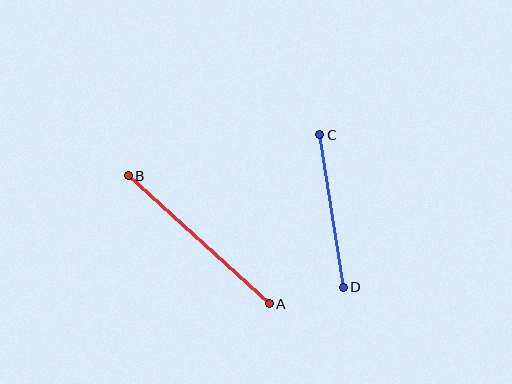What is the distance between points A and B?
The distance is approximately 190 pixels.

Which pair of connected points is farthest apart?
Points A and B are farthest apart.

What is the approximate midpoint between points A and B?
The midpoint is at approximately (199, 240) pixels.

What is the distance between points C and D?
The distance is approximately 154 pixels.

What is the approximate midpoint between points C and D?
The midpoint is at approximately (331, 211) pixels.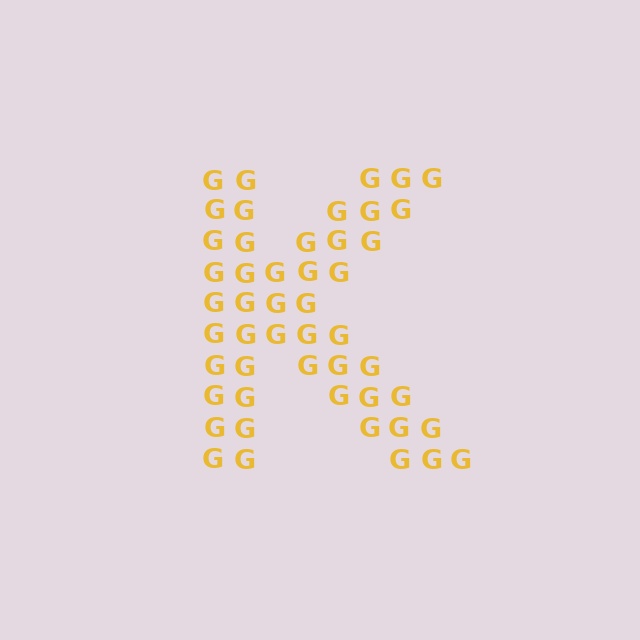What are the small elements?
The small elements are letter G's.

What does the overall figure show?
The overall figure shows the letter K.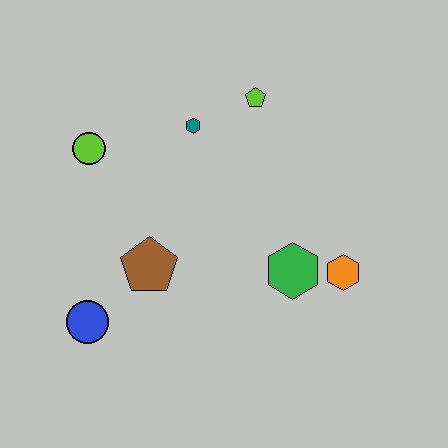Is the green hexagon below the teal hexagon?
Yes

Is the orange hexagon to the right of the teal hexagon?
Yes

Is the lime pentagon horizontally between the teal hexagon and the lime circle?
No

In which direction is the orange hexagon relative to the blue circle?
The orange hexagon is to the right of the blue circle.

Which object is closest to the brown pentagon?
The blue circle is closest to the brown pentagon.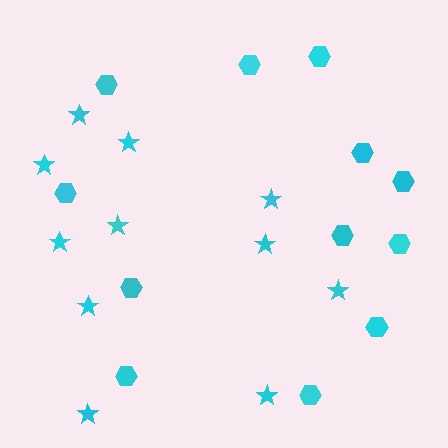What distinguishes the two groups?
There are 2 groups: one group of hexagons (12) and one group of stars (11).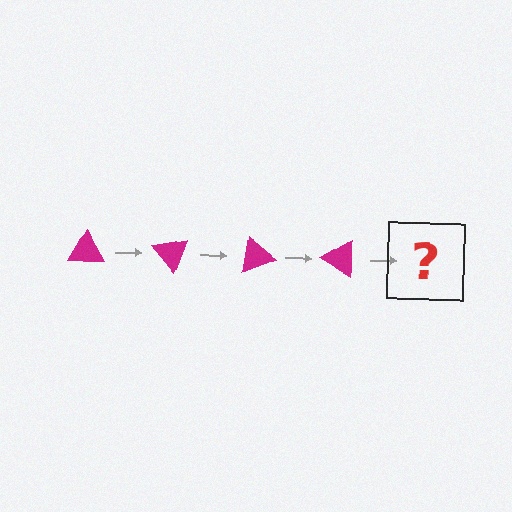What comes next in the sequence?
The next element should be a magenta triangle rotated 200 degrees.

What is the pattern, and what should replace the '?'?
The pattern is that the triangle rotates 50 degrees each step. The '?' should be a magenta triangle rotated 200 degrees.